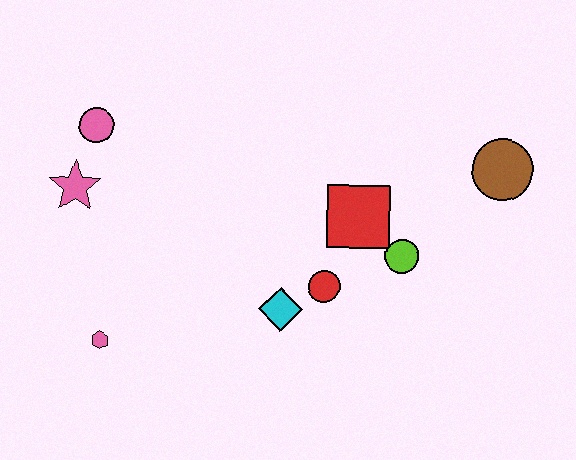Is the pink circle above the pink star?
Yes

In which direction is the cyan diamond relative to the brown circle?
The cyan diamond is to the left of the brown circle.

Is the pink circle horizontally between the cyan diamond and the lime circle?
No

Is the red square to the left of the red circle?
No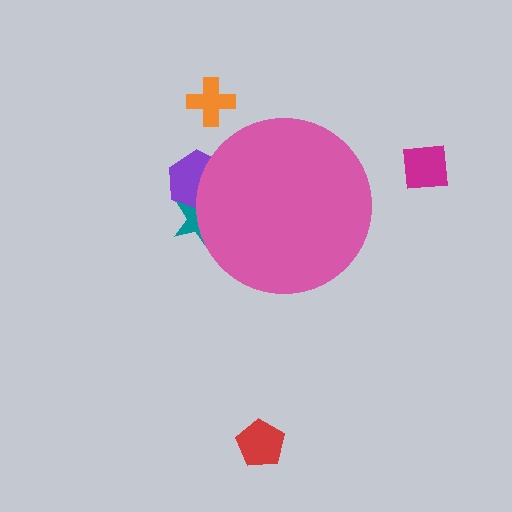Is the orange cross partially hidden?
No, the orange cross is fully visible.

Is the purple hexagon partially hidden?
Yes, the purple hexagon is partially hidden behind the pink circle.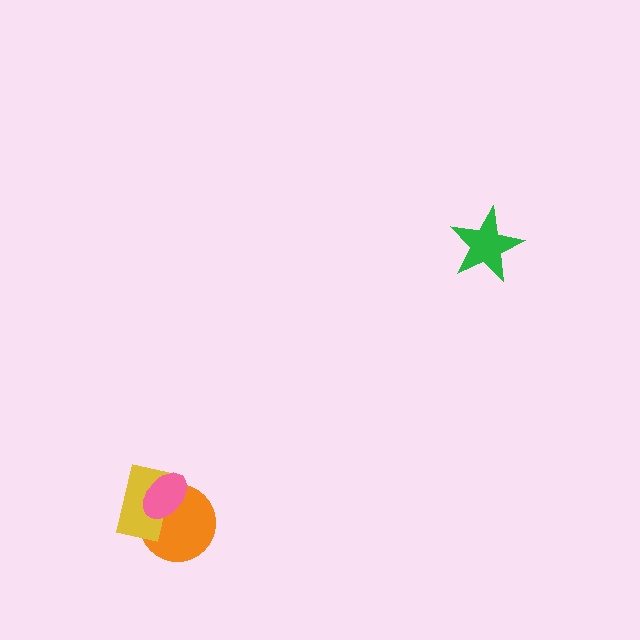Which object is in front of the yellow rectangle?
The pink ellipse is in front of the yellow rectangle.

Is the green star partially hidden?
No, no other shape covers it.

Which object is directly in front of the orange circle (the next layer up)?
The yellow rectangle is directly in front of the orange circle.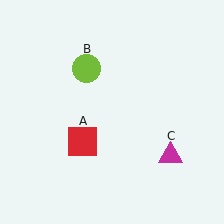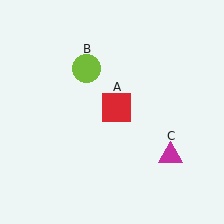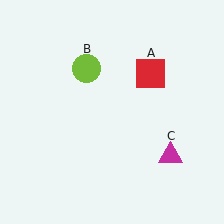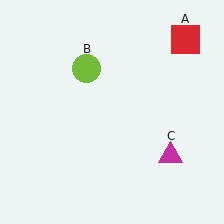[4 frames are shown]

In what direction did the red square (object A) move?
The red square (object A) moved up and to the right.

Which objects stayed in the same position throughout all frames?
Lime circle (object B) and magenta triangle (object C) remained stationary.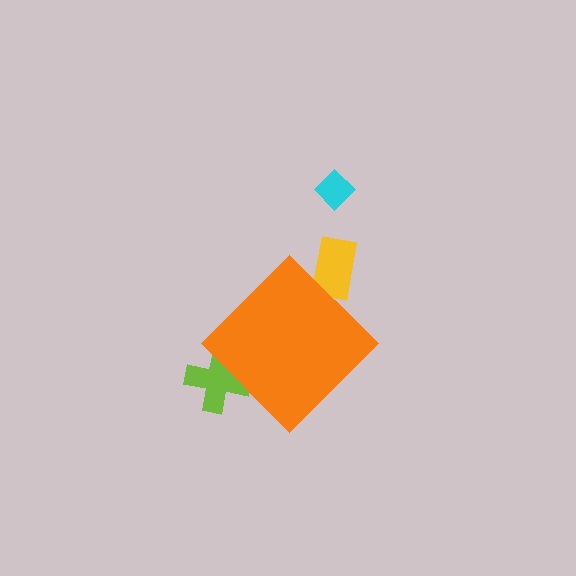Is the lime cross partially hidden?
Yes, the lime cross is partially hidden behind the orange diamond.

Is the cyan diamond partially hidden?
No, the cyan diamond is fully visible.